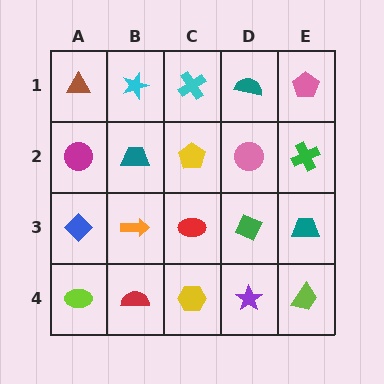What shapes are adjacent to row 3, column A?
A magenta circle (row 2, column A), a lime ellipse (row 4, column A), an orange arrow (row 3, column B).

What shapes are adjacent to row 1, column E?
A green cross (row 2, column E), a teal semicircle (row 1, column D).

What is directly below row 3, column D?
A purple star.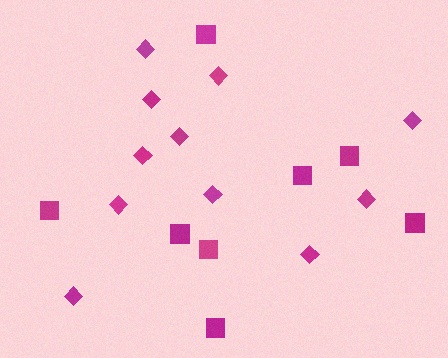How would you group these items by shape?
There are 2 groups: one group of squares (8) and one group of diamonds (11).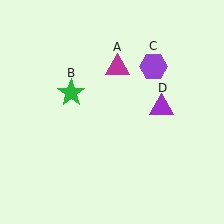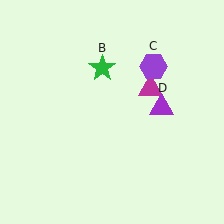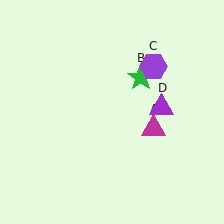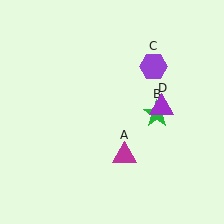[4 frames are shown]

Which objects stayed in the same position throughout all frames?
Purple hexagon (object C) and purple triangle (object D) remained stationary.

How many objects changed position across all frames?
2 objects changed position: magenta triangle (object A), green star (object B).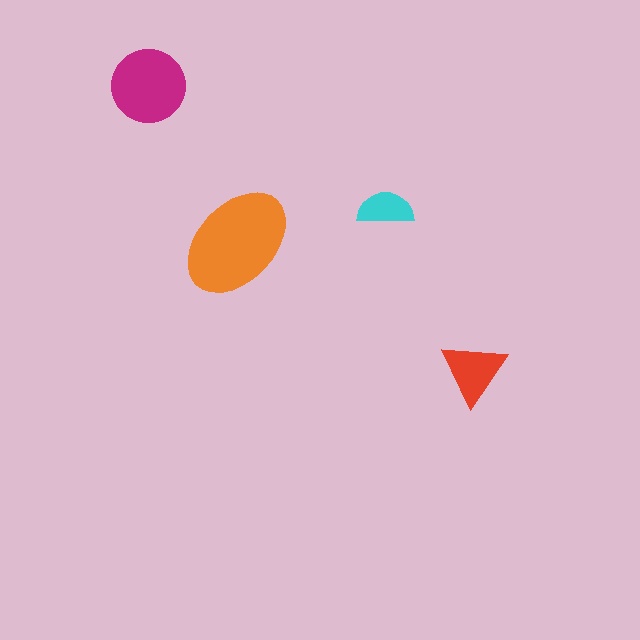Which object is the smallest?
The cyan semicircle.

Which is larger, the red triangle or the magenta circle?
The magenta circle.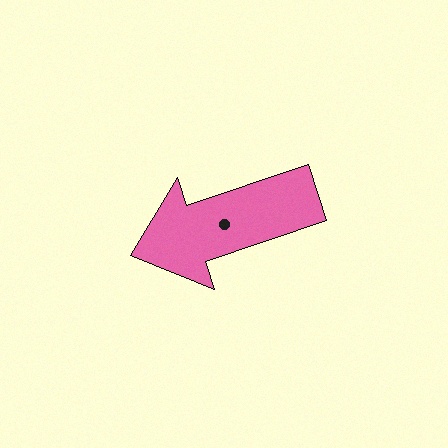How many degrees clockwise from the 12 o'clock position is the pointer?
Approximately 252 degrees.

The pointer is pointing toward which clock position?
Roughly 8 o'clock.